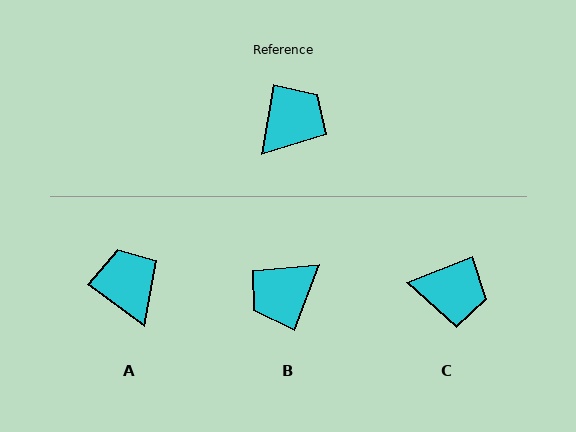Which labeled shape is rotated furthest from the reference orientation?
B, about 168 degrees away.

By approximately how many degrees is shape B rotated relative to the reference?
Approximately 168 degrees counter-clockwise.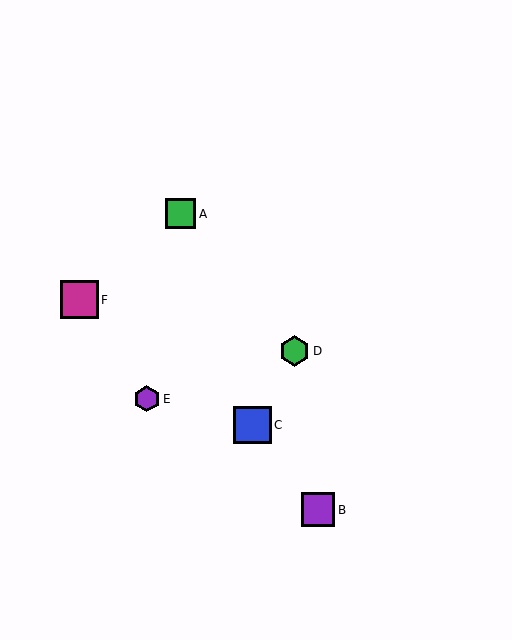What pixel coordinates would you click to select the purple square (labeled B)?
Click at (318, 510) to select the purple square B.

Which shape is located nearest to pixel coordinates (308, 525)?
The purple square (labeled B) at (318, 510) is nearest to that location.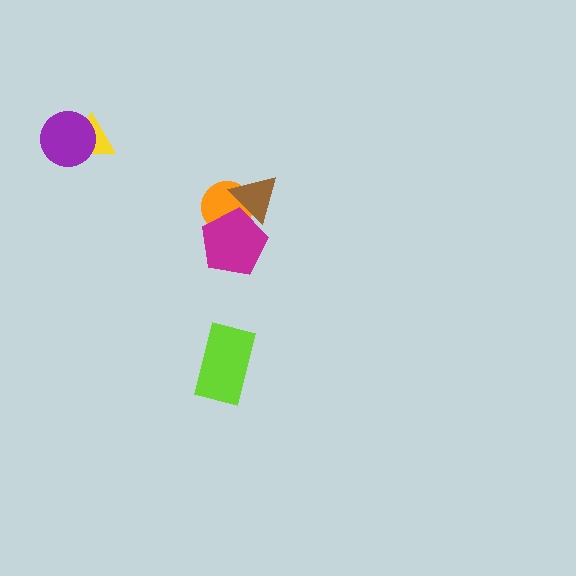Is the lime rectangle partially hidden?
No, no other shape covers it.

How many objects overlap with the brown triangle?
2 objects overlap with the brown triangle.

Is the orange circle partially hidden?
Yes, it is partially covered by another shape.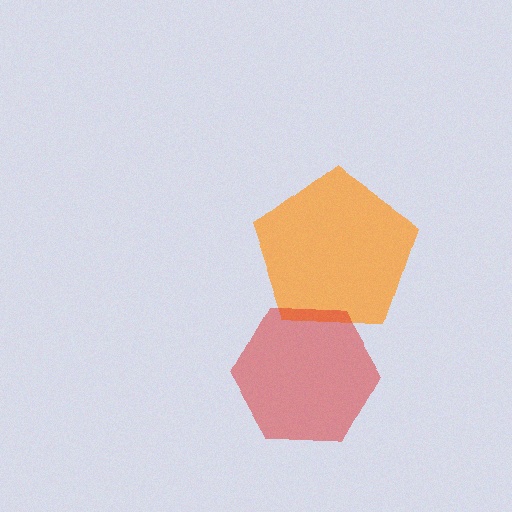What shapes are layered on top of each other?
The layered shapes are: an orange pentagon, a red hexagon.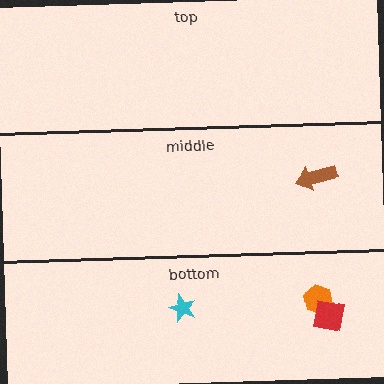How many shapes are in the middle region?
1.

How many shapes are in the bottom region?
3.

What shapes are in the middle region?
The brown arrow.